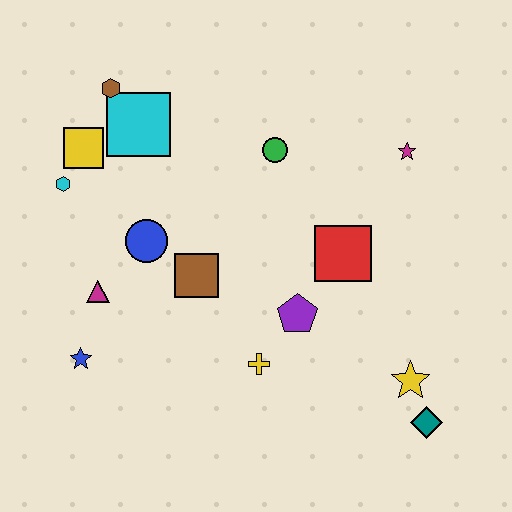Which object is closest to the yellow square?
The cyan hexagon is closest to the yellow square.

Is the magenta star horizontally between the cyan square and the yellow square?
No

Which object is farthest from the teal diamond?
The brown hexagon is farthest from the teal diamond.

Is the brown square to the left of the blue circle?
No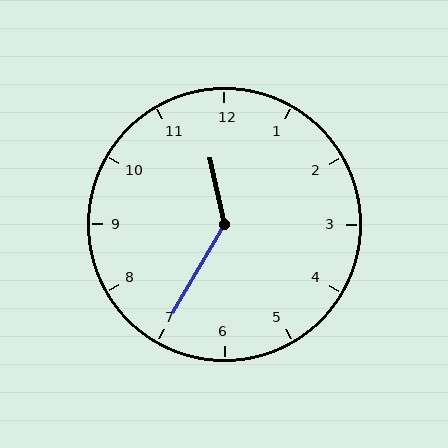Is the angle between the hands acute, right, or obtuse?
It is obtuse.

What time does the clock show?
11:35.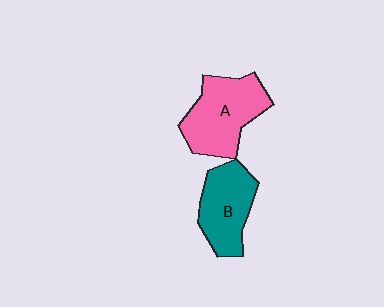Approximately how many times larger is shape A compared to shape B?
Approximately 1.2 times.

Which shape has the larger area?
Shape A (pink).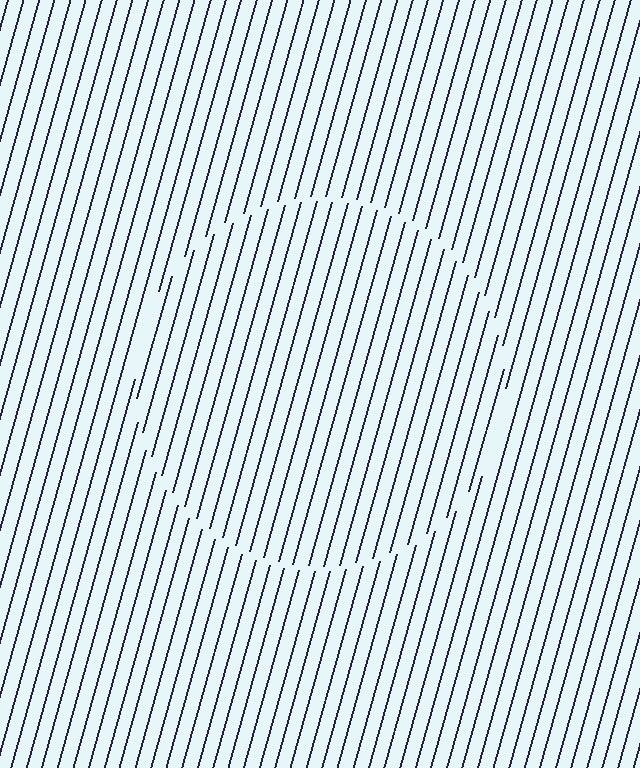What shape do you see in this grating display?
An illusory circle. The interior of the shape contains the same grating, shifted by half a period — the contour is defined by the phase discontinuity where line-ends from the inner and outer gratings abut.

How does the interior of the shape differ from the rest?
The interior of the shape contains the same grating, shifted by half a period — the contour is defined by the phase discontinuity where line-ends from the inner and outer gratings abut.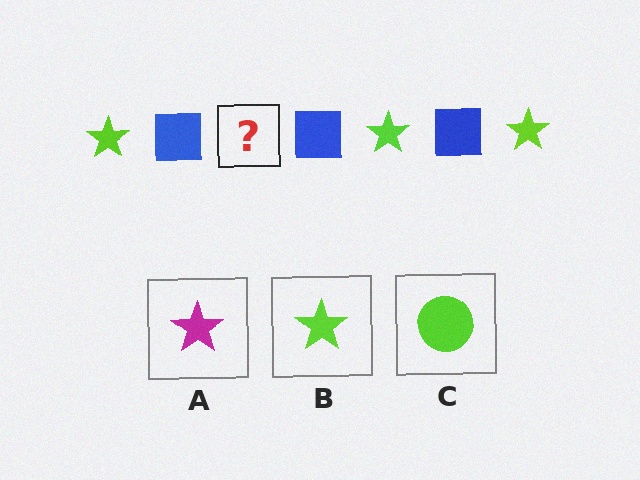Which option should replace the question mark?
Option B.